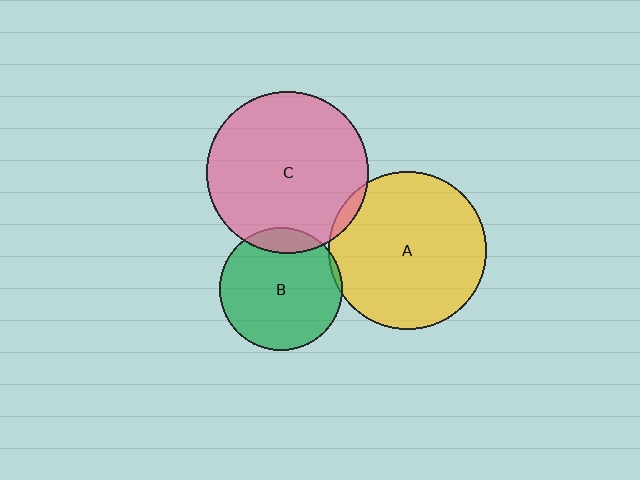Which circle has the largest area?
Circle C (pink).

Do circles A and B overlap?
Yes.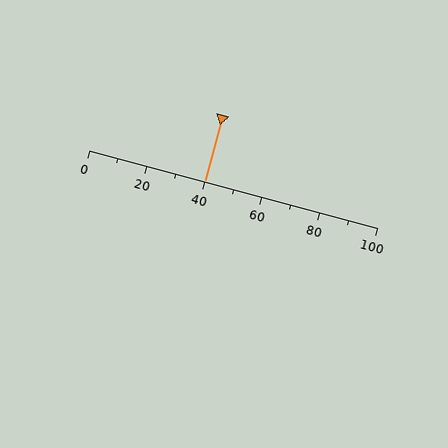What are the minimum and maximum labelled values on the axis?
The axis runs from 0 to 100.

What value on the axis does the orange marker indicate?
The marker indicates approximately 40.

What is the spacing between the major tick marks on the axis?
The major ticks are spaced 20 apart.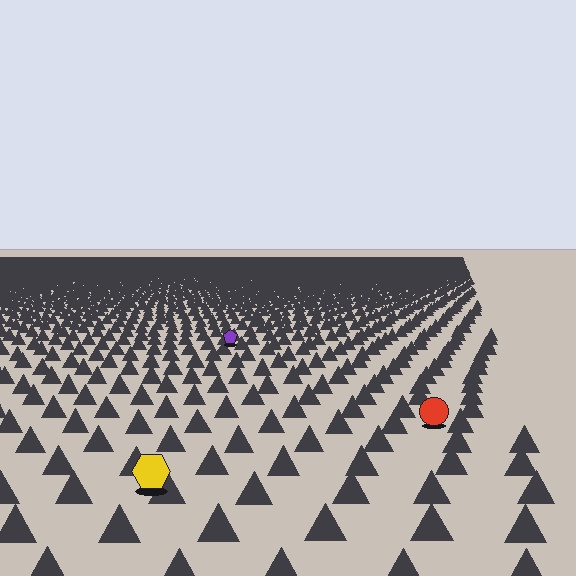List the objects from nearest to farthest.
From nearest to farthest: the yellow hexagon, the red circle, the purple pentagon.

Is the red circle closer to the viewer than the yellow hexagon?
No. The yellow hexagon is closer — you can tell from the texture gradient: the ground texture is coarser near it.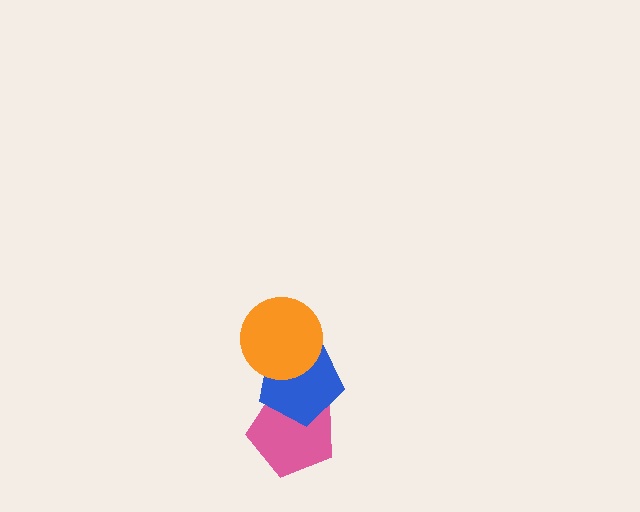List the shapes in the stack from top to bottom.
From top to bottom: the orange circle, the blue pentagon, the pink pentagon.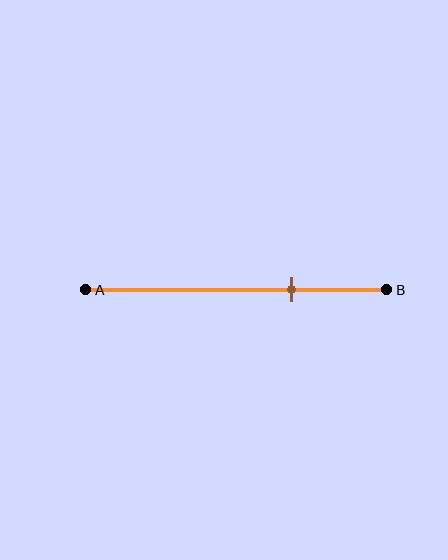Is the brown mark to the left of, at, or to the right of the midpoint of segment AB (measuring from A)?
The brown mark is to the right of the midpoint of segment AB.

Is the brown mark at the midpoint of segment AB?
No, the mark is at about 70% from A, not at the 50% midpoint.